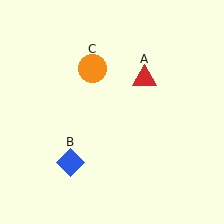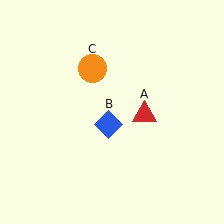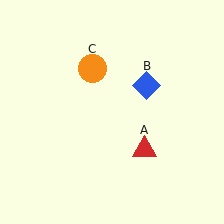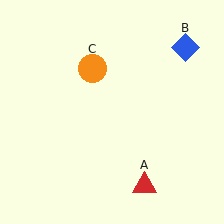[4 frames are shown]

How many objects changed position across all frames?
2 objects changed position: red triangle (object A), blue diamond (object B).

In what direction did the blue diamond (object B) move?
The blue diamond (object B) moved up and to the right.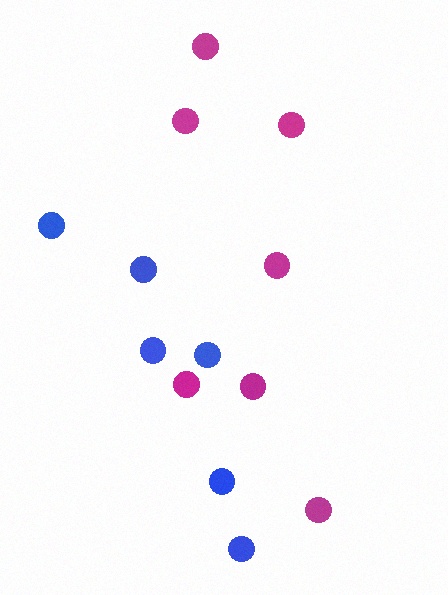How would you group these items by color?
There are 2 groups: one group of blue circles (6) and one group of magenta circles (7).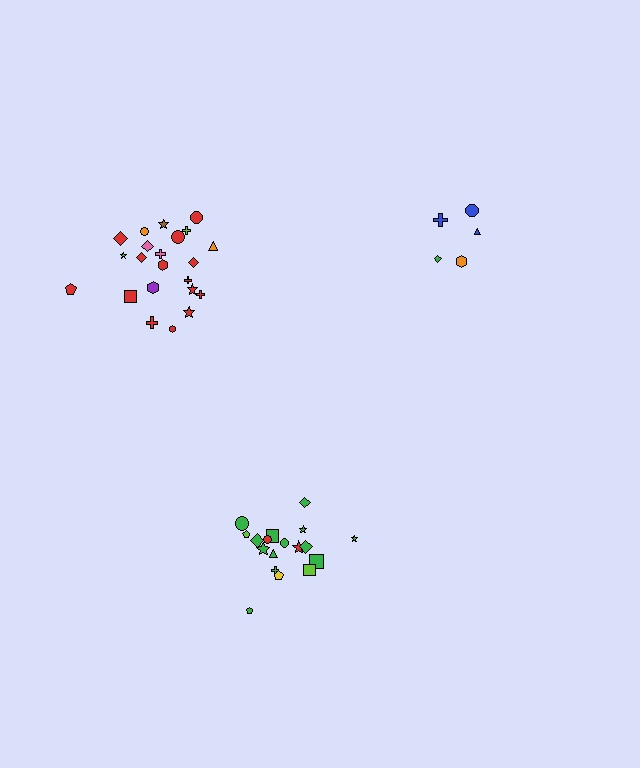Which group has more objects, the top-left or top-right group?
The top-left group.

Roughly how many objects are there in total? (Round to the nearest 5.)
Roughly 45 objects in total.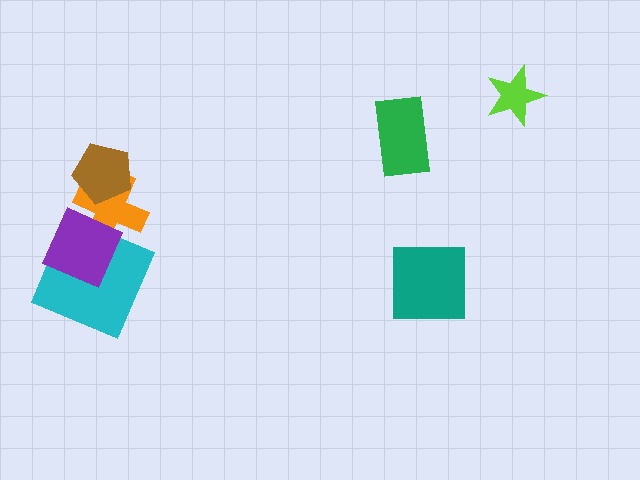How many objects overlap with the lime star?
0 objects overlap with the lime star.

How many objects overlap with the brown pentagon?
1 object overlaps with the brown pentagon.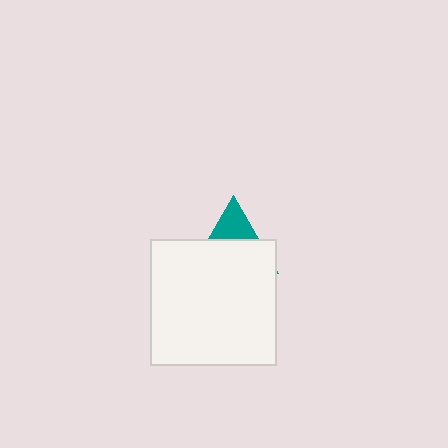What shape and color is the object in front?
The object in front is a white square.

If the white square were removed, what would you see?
You would see the complete teal triangle.